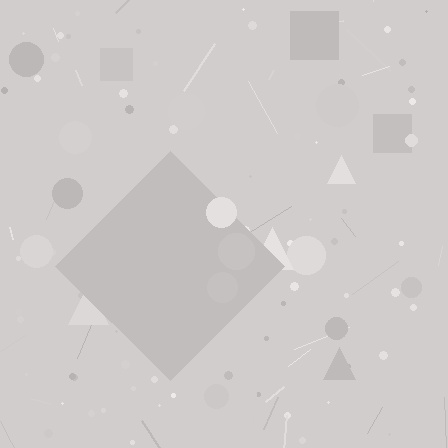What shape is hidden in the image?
A diamond is hidden in the image.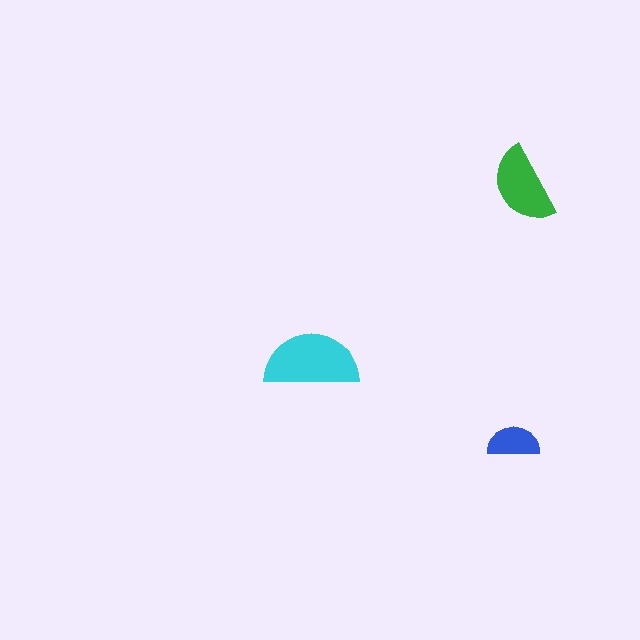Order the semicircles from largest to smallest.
the cyan one, the green one, the blue one.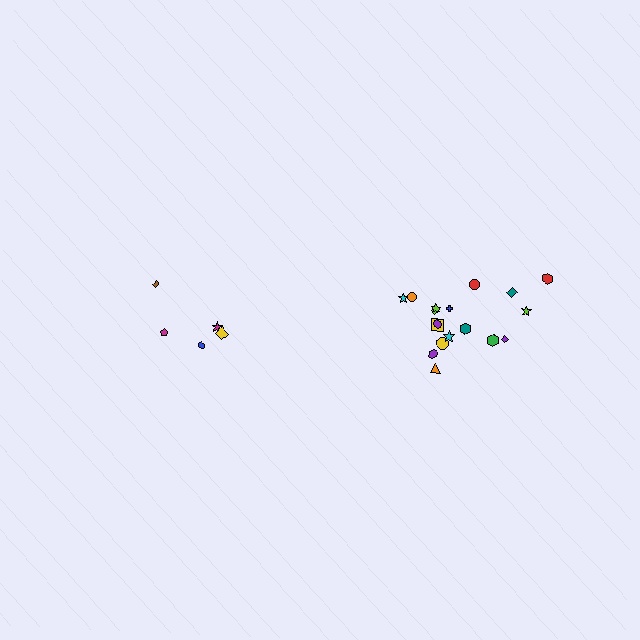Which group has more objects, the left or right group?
The right group.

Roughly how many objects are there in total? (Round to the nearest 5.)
Roughly 25 objects in total.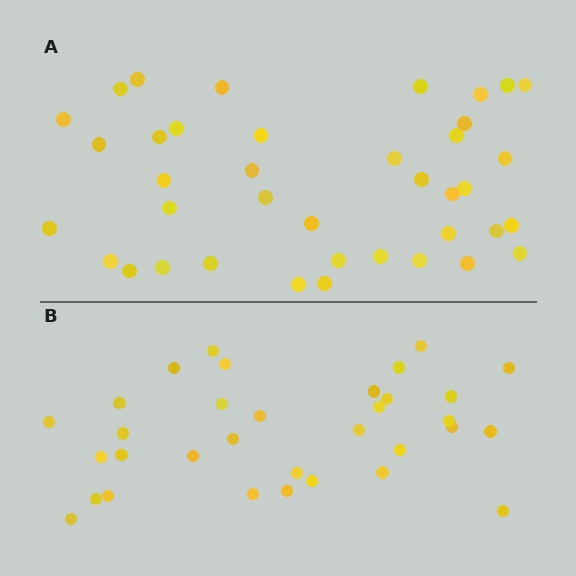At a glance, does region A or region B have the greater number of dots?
Region A (the top region) has more dots.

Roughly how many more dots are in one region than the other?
Region A has about 6 more dots than region B.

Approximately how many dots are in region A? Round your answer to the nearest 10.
About 40 dots. (The exact count is 39, which rounds to 40.)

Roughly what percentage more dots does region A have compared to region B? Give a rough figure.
About 20% more.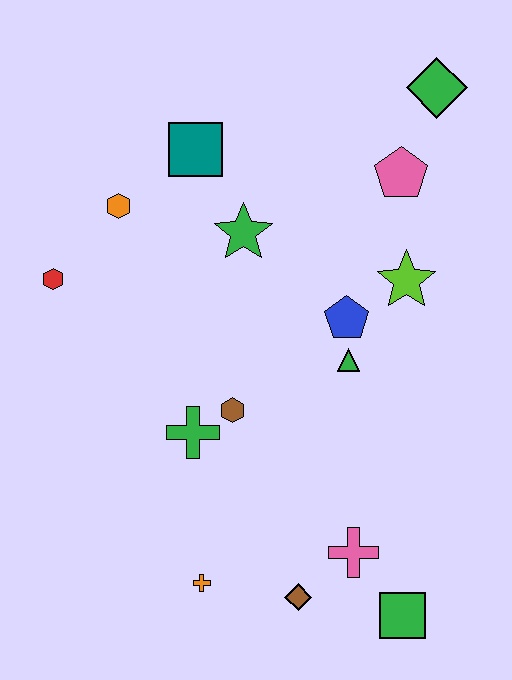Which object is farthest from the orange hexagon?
The green square is farthest from the orange hexagon.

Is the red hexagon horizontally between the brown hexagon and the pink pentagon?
No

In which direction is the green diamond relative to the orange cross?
The green diamond is above the orange cross.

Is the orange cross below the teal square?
Yes